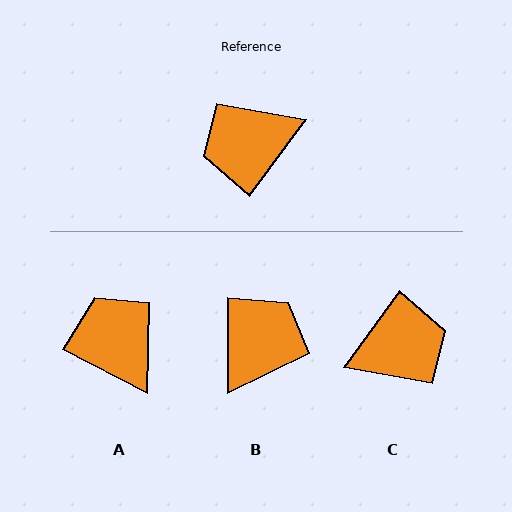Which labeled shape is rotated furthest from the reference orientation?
C, about 180 degrees away.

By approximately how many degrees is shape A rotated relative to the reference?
Approximately 81 degrees clockwise.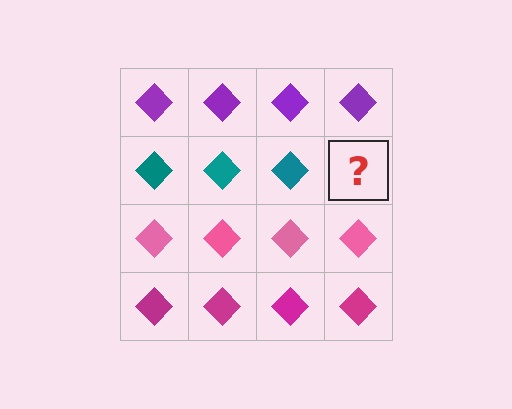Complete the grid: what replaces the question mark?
The question mark should be replaced with a teal diamond.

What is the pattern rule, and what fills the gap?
The rule is that each row has a consistent color. The gap should be filled with a teal diamond.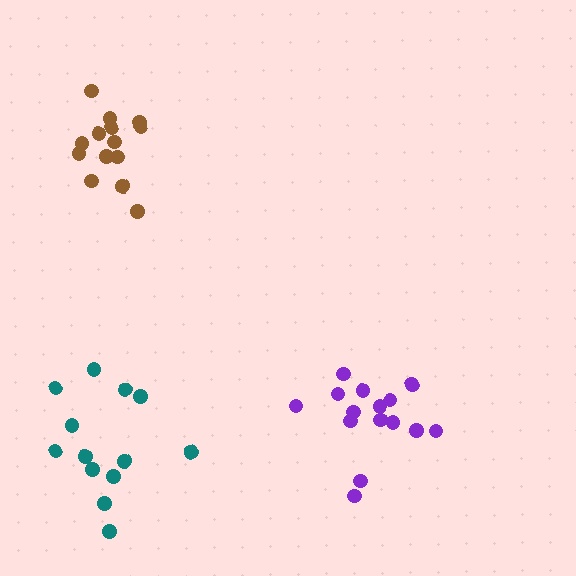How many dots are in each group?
Group 1: 15 dots, Group 2: 13 dots, Group 3: 14 dots (42 total).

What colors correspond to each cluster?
The clusters are colored: purple, teal, brown.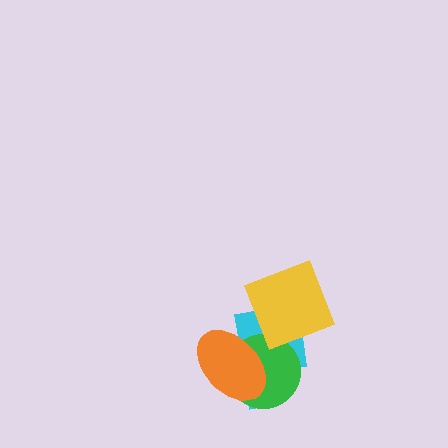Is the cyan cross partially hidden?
Yes, it is partially covered by another shape.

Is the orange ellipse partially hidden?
No, no other shape covers it.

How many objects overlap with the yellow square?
1 object overlaps with the yellow square.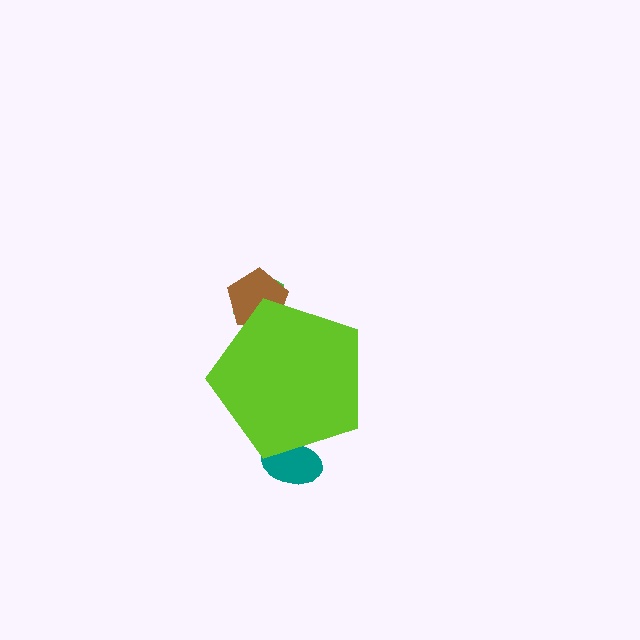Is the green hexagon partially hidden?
Yes, the green hexagon is partially hidden behind the lime pentagon.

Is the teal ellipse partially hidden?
Yes, the teal ellipse is partially hidden behind the lime pentagon.